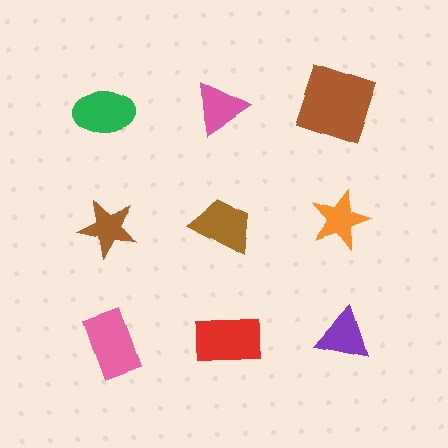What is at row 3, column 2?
A red rectangle.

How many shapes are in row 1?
3 shapes.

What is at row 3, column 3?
A purple triangle.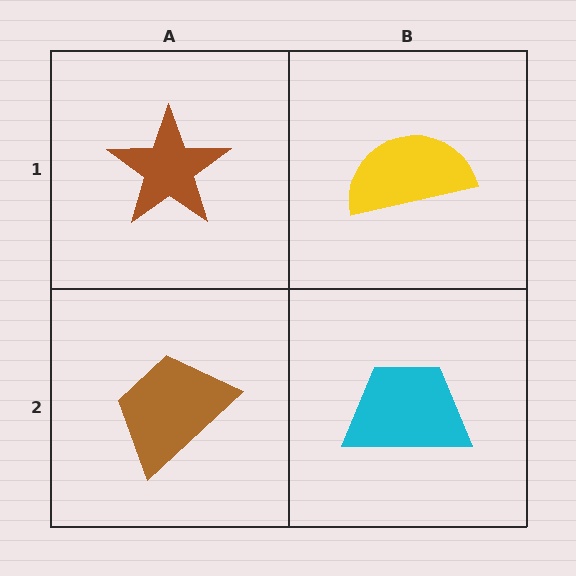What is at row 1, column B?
A yellow semicircle.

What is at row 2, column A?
A brown trapezoid.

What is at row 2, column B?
A cyan trapezoid.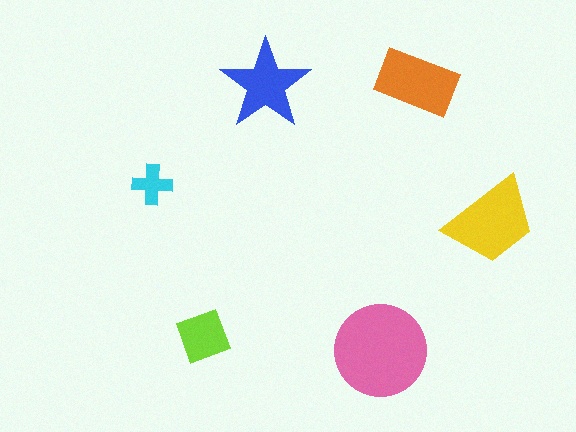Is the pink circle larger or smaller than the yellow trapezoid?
Larger.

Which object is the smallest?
The cyan cross.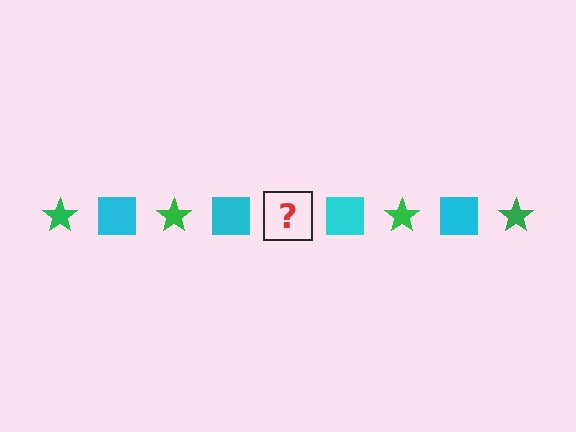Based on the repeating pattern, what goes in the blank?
The blank should be a green star.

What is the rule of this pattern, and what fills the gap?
The rule is that the pattern alternates between green star and cyan square. The gap should be filled with a green star.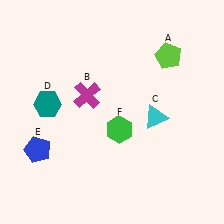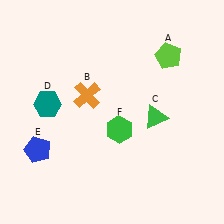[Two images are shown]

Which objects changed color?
B changed from magenta to orange. C changed from cyan to green.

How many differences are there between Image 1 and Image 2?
There are 2 differences between the two images.